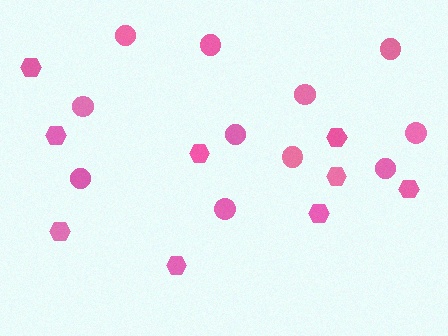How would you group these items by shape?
There are 2 groups: one group of hexagons (9) and one group of circles (11).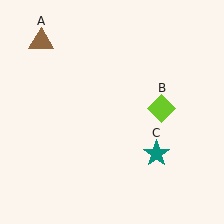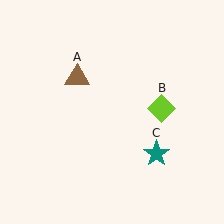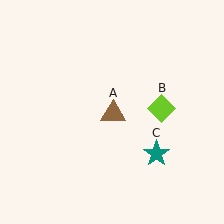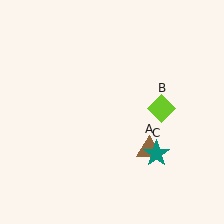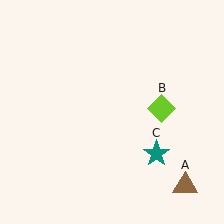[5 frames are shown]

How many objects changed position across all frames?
1 object changed position: brown triangle (object A).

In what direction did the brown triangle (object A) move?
The brown triangle (object A) moved down and to the right.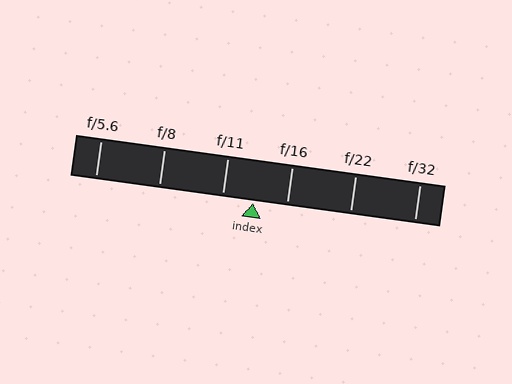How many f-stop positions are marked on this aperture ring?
There are 6 f-stop positions marked.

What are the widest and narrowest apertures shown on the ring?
The widest aperture shown is f/5.6 and the narrowest is f/32.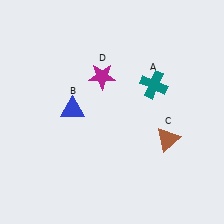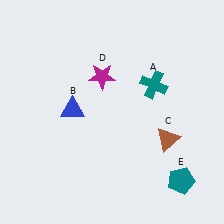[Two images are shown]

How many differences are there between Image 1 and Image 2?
There is 1 difference between the two images.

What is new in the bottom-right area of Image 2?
A teal pentagon (E) was added in the bottom-right area of Image 2.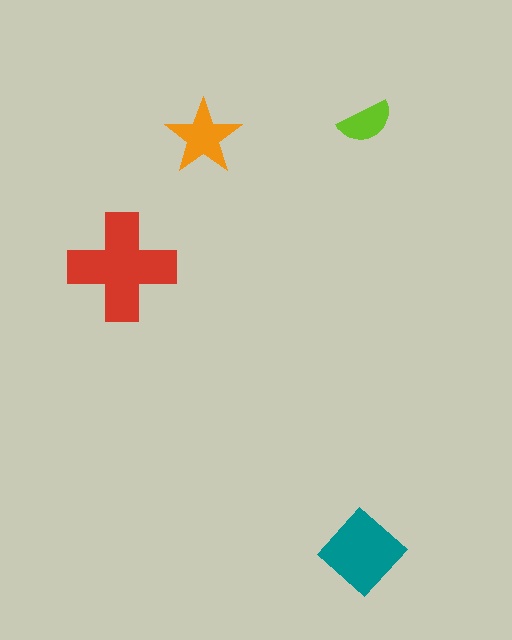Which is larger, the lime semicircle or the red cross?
The red cross.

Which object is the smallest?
The lime semicircle.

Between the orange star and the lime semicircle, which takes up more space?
The orange star.